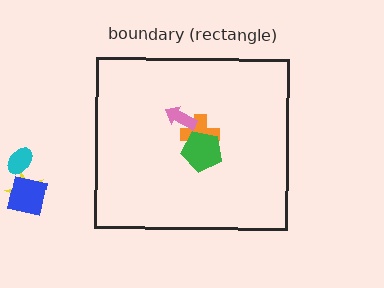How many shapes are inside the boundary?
3 inside, 3 outside.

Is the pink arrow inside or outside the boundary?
Inside.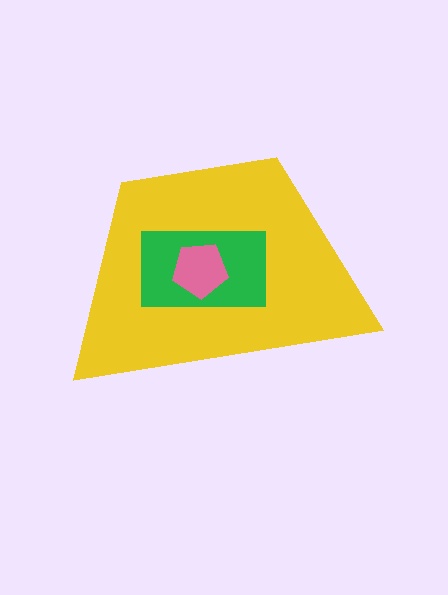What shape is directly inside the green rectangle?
The pink pentagon.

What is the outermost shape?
The yellow trapezoid.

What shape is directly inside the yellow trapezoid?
The green rectangle.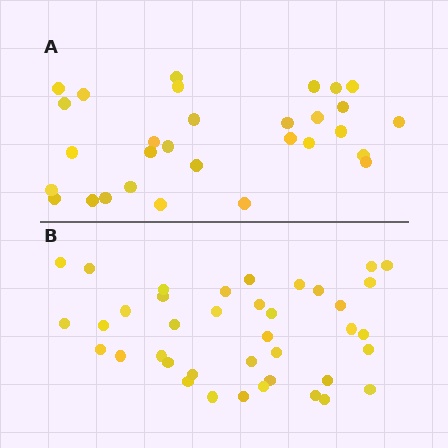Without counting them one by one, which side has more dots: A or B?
Region B (the bottom region) has more dots.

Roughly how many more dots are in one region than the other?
Region B has roughly 8 or so more dots than region A.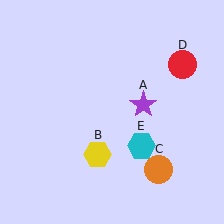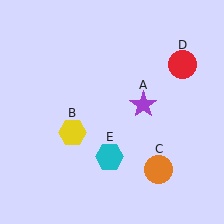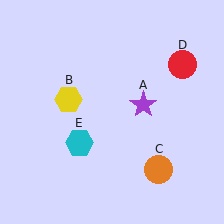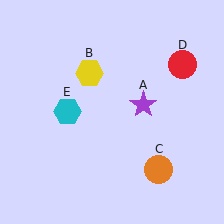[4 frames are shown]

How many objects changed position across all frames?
2 objects changed position: yellow hexagon (object B), cyan hexagon (object E).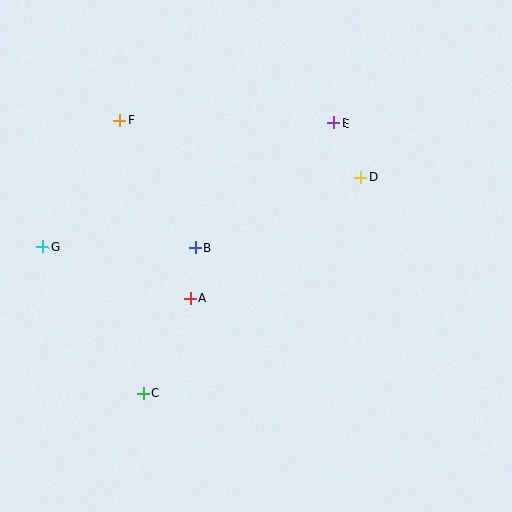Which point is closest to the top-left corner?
Point F is closest to the top-left corner.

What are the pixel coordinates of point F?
Point F is at (120, 120).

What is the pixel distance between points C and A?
The distance between C and A is 107 pixels.